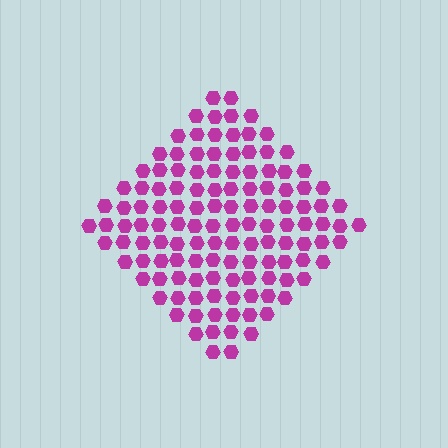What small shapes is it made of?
It is made of small hexagons.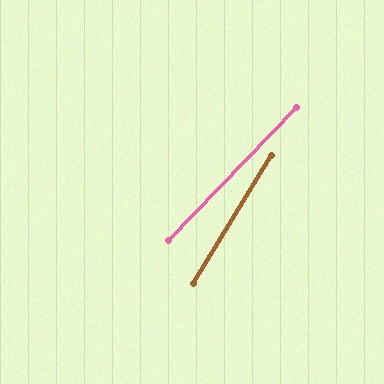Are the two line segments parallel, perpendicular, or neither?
Neither parallel nor perpendicular — they differ by about 13°.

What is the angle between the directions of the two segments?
Approximately 13 degrees.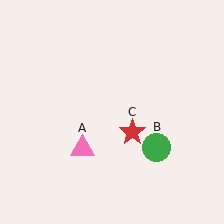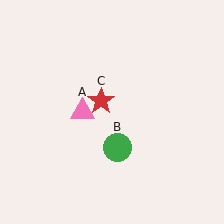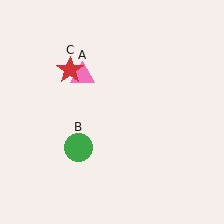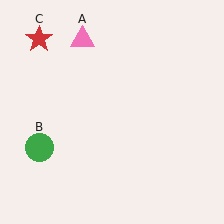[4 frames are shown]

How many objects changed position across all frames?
3 objects changed position: pink triangle (object A), green circle (object B), red star (object C).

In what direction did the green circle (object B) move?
The green circle (object B) moved left.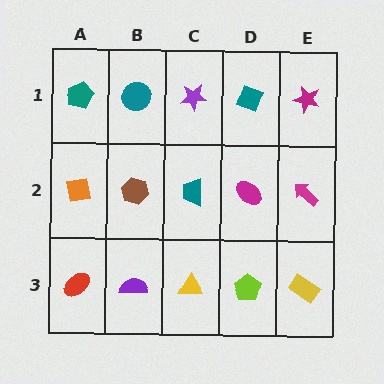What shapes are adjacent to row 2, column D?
A teal diamond (row 1, column D), a lime pentagon (row 3, column D), a teal trapezoid (row 2, column C), a magenta arrow (row 2, column E).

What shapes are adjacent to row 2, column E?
A magenta star (row 1, column E), a yellow rectangle (row 3, column E), a magenta ellipse (row 2, column D).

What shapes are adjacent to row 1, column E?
A magenta arrow (row 2, column E), a teal diamond (row 1, column D).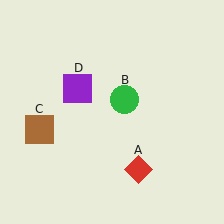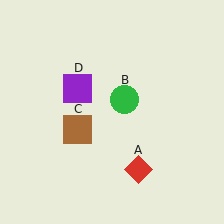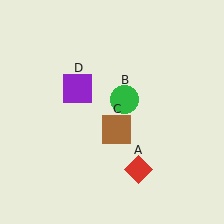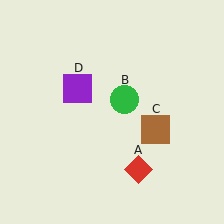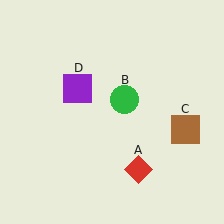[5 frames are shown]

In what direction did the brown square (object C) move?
The brown square (object C) moved right.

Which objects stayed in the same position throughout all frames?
Red diamond (object A) and green circle (object B) and purple square (object D) remained stationary.